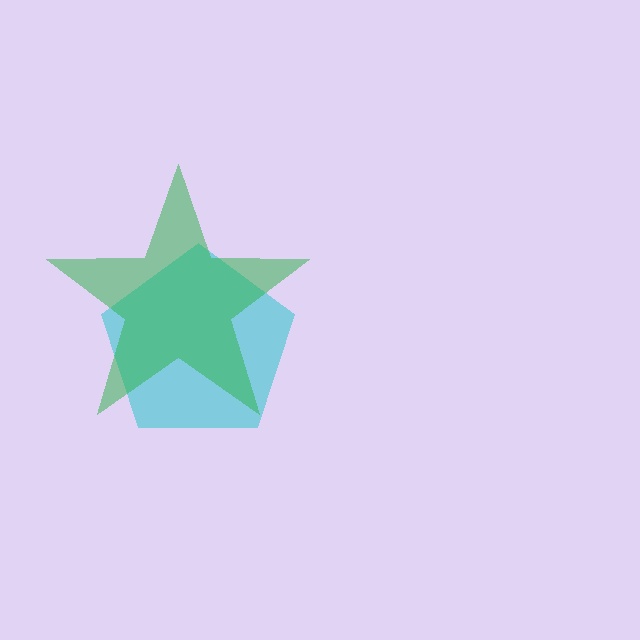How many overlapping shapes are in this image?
There are 2 overlapping shapes in the image.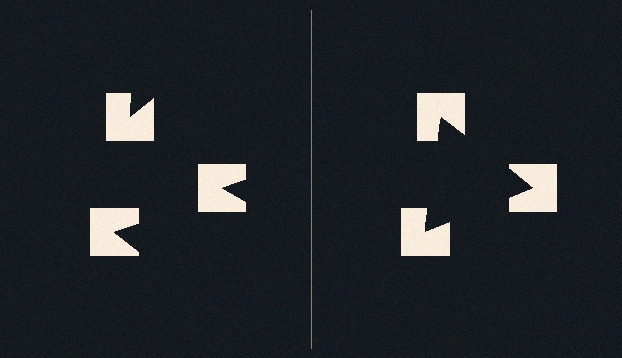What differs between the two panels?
The notched squares are positioned identically on both sides; only the wedge orientations differ. On the right they align to a triangle; on the left they are misaligned.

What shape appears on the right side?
An illusory triangle.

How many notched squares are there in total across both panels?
6 — 3 on each side.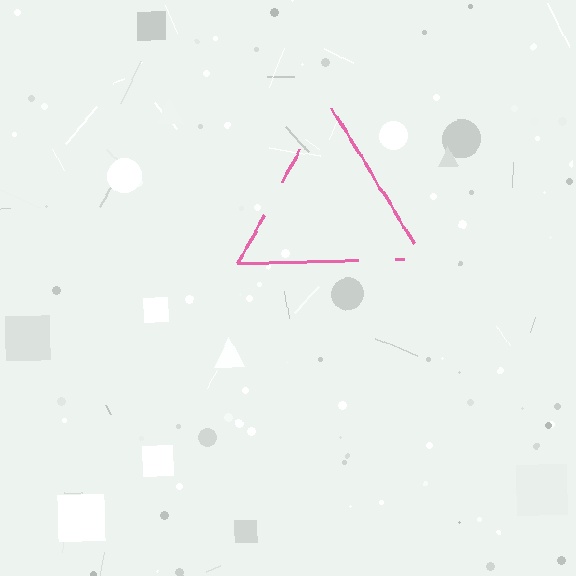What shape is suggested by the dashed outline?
The dashed outline suggests a triangle.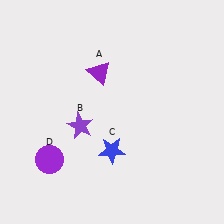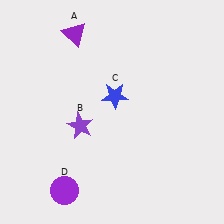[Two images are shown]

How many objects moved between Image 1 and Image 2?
3 objects moved between the two images.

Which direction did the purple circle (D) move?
The purple circle (D) moved down.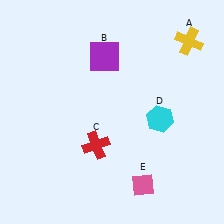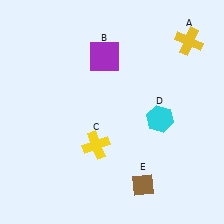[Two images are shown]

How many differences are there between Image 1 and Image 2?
There are 2 differences between the two images.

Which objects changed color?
C changed from red to yellow. E changed from pink to brown.